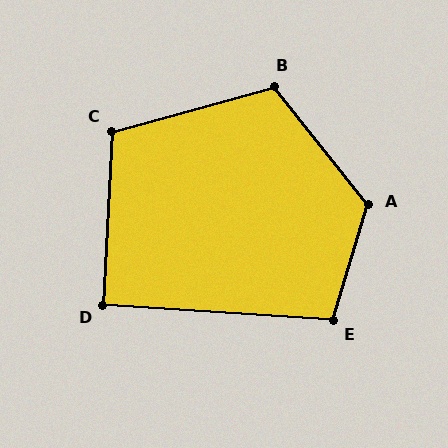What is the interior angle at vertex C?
Approximately 108 degrees (obtuse).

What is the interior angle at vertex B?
Approximately 113 degrees (obtuse).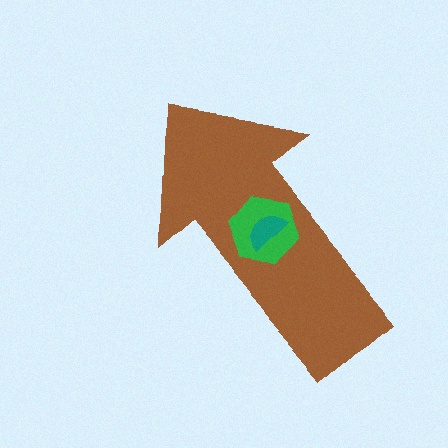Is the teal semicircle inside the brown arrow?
Yes.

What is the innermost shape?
The teal semicircle.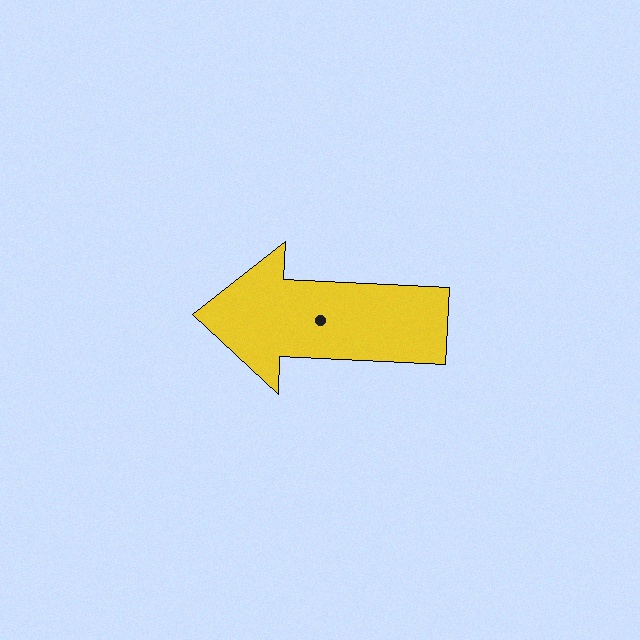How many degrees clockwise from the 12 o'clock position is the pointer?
Approximately 273 degrees.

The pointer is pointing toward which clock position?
Roughly 9 o'clock.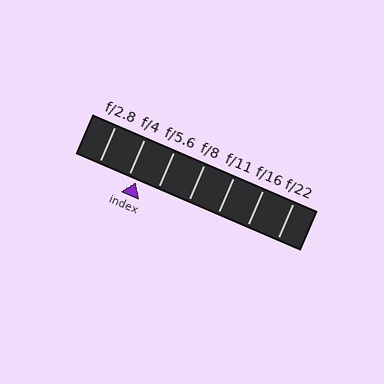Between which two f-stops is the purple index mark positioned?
The index mark is between f/4 and f/5.6.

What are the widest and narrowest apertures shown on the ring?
The widest aperture shown is f/2.8 and the narrowest is f/22.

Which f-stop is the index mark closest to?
The index mark is closest to f/4.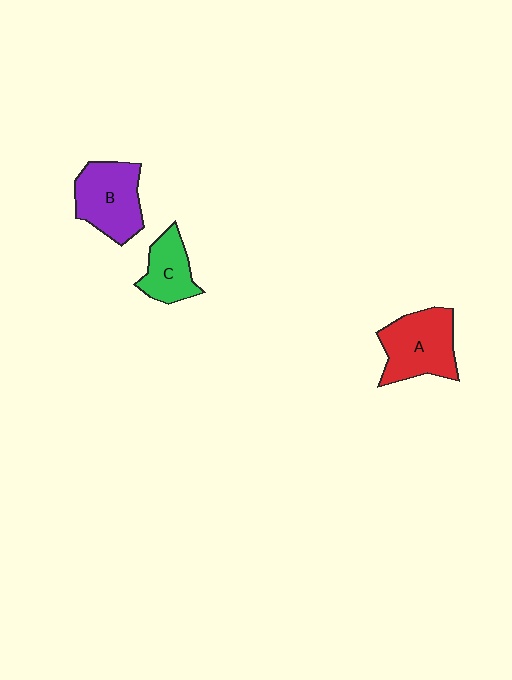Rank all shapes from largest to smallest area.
From largest to smallest: A (red), B (purple), C (green).